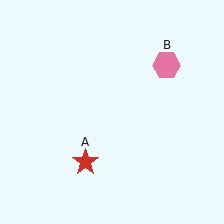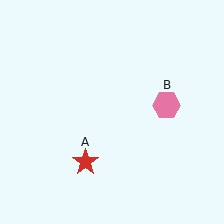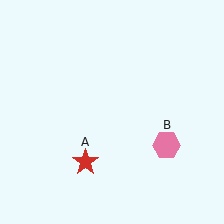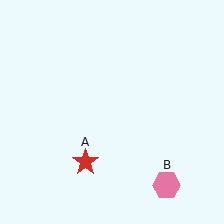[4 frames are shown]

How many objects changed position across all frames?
1 object changed position: pink hexagon (object B).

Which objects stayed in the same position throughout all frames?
Red star (object A) remained stationary.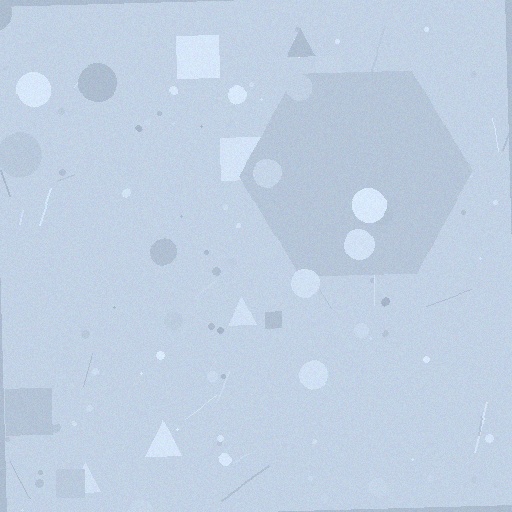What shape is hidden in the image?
A hexagon is hidden in the image.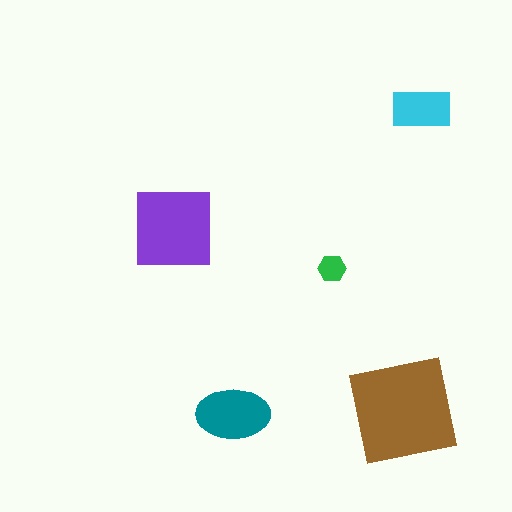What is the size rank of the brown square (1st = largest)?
1st.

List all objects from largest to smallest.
The brown square, the purple square, the teal ellipse, the cyan rectangle, the green hexagon.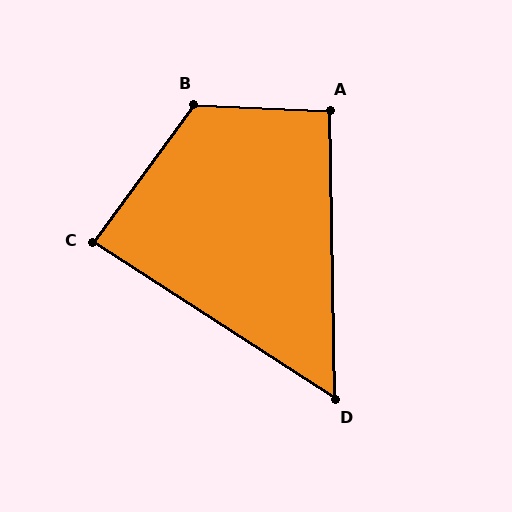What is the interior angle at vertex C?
Approximately 87 degrees (approximately right).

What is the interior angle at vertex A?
Approximately 93 degrees (approximately right).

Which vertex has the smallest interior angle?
D, at approximately 56 degrees.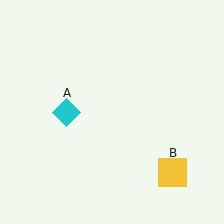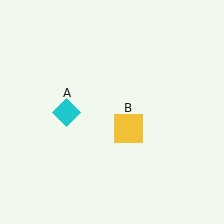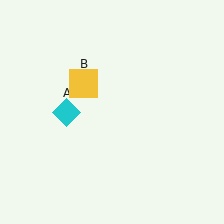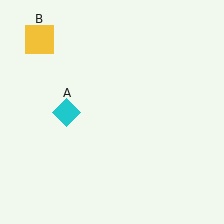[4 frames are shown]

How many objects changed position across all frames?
1 object changed position: yellow square (object B).